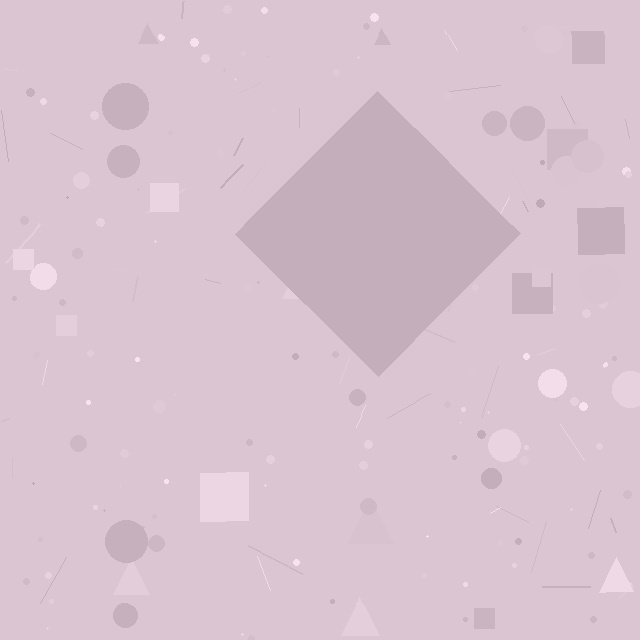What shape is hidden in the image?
A diamond is hidden in the image.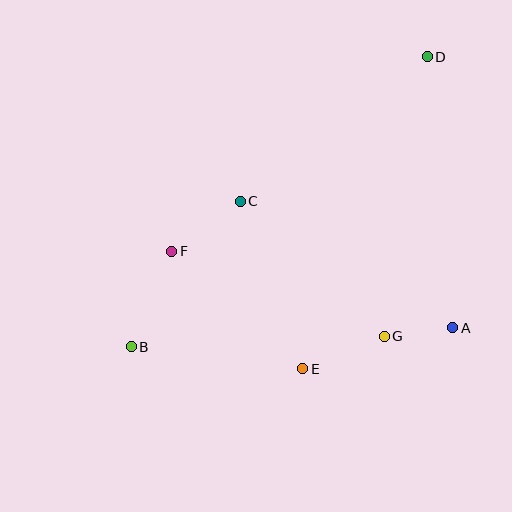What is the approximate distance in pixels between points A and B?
The distance between A and B is approximately 322 pixels.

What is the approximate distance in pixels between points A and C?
The distance between A and C is approximately 247 pixels.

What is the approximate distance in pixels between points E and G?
The distance between E and G is approximately 88 pixels.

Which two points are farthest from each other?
Points B and D are farthest from each other.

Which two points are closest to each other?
Points A and G are closest to each other.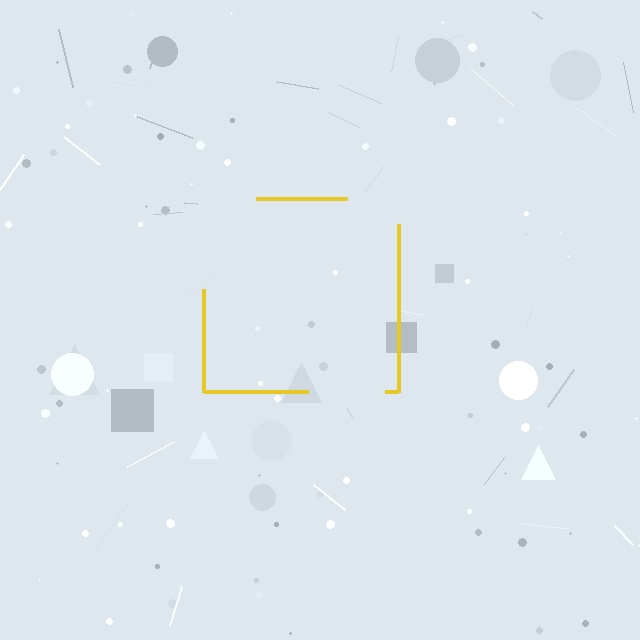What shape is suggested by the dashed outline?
The dashed outline suggests a square.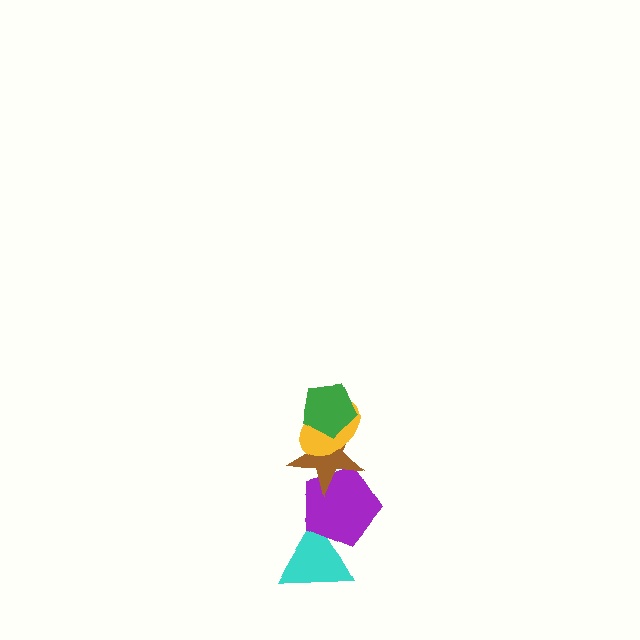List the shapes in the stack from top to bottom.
From top to bottom: the green pentagon, the yellow ellipse, the brown star, the purple pentagon, the cyan triangle.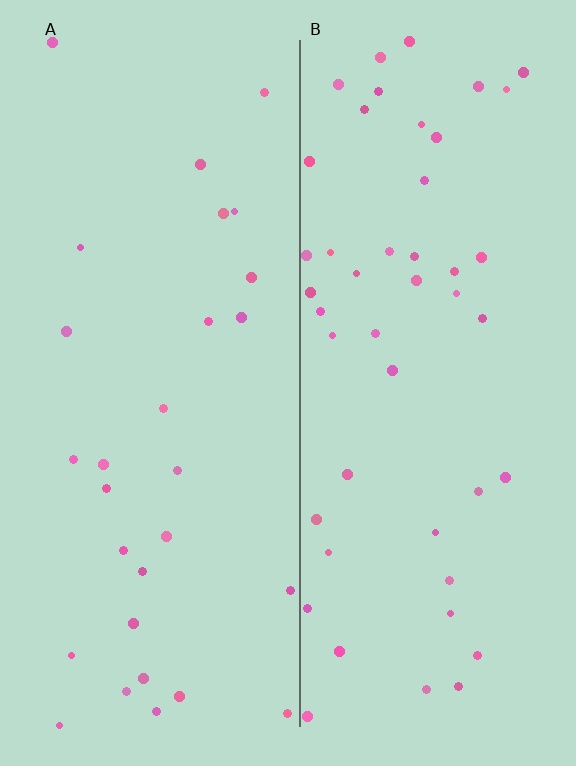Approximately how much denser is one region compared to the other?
Approximately 1.7× — region B over region A.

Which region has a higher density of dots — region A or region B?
B (the right).